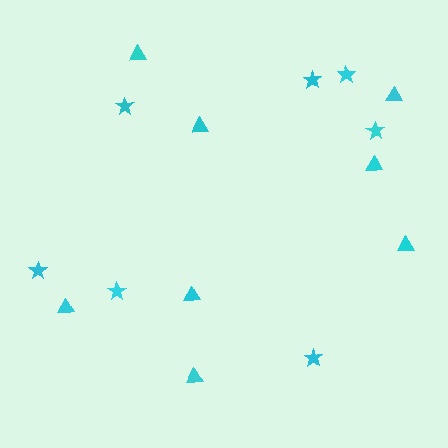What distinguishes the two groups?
There are 2 groups: one group of stars (7) and one group of triangles (8).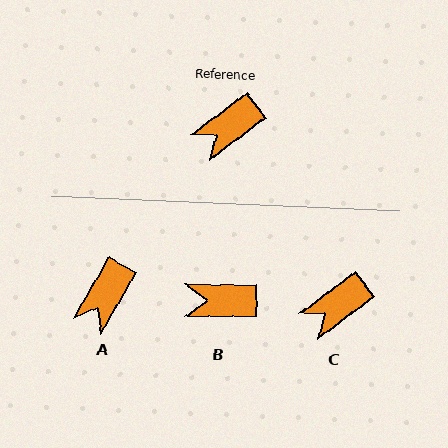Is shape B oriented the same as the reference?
No, it is off by about 37 degrees.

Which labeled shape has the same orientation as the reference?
C.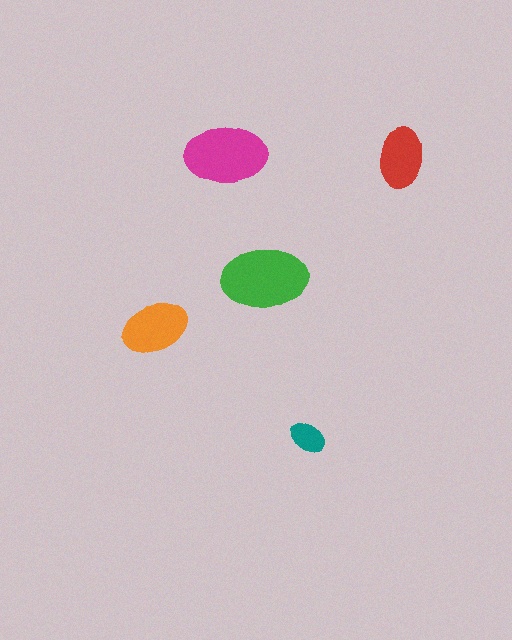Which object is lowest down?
The teal ellipse is bottommost.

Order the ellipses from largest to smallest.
the green one, the magenta one, the orange one, the red one, the teal one.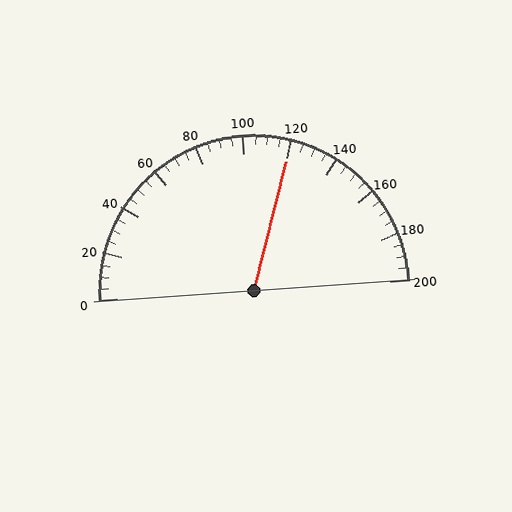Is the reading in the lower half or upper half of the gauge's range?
The reading is in the upper half of the range (0 to 200).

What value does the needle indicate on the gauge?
The needle indicates approximately 120.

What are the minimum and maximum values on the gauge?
The gauge ranges from 0 to 200.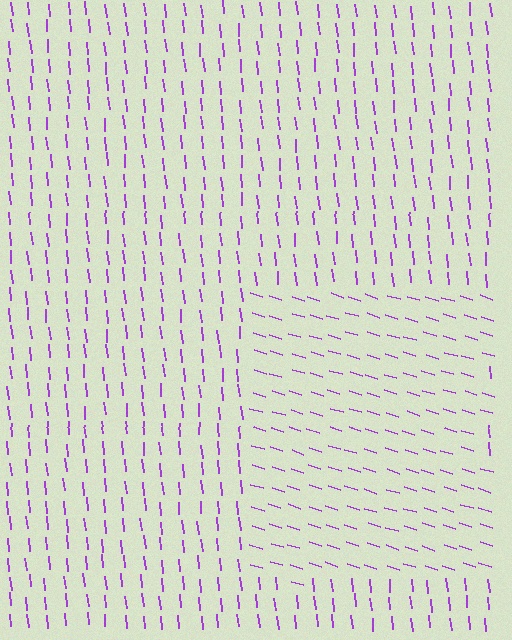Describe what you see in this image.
The image is filled with small purple line segments. A rectangle region in the image has lines oriented differently from the surrounding lines, creating a visible texture boundary.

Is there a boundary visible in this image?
Yes, there is a texture boundary formed by a change in line orientation.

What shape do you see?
I see a rectangle.